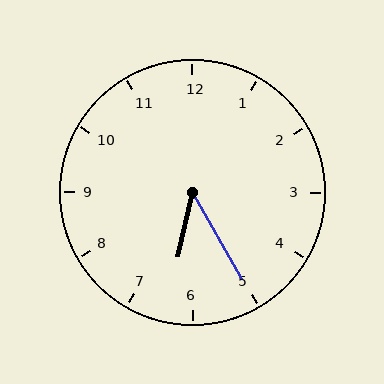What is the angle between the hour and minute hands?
Approximately 42 degrees.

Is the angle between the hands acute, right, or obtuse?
It is acute.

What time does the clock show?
6:25.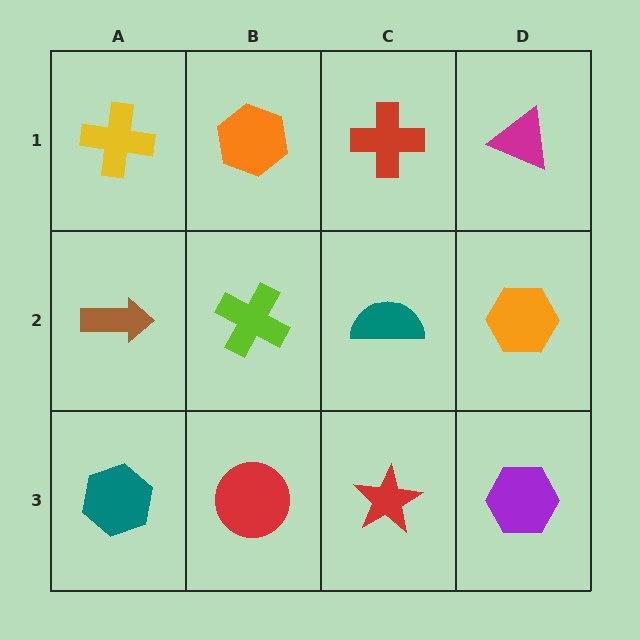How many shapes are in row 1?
4 shapes.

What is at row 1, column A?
A yellow cross.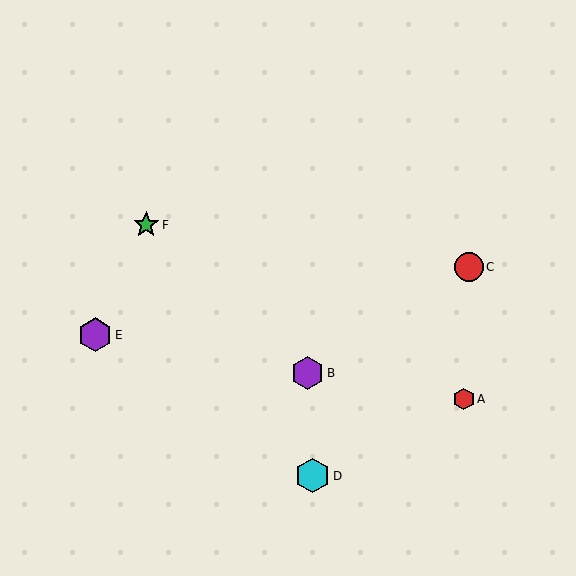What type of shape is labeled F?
Shape F is a green star.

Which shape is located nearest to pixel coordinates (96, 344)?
The purple hexagon (labeled E) at (95, 335) is nearest to that location.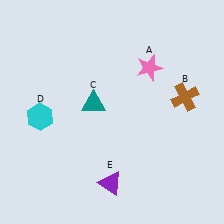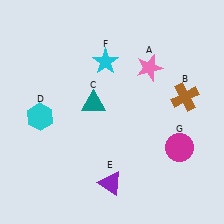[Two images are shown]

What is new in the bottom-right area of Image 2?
A magenta circle (G) was added in the bottom-right area of Image 2.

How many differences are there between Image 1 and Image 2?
There are 2 differences between the two images.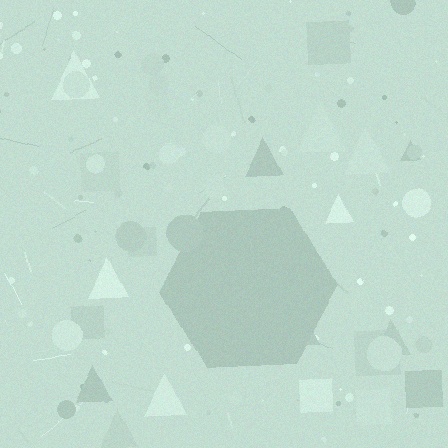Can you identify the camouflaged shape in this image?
The camouflaged shape is a hexagon.